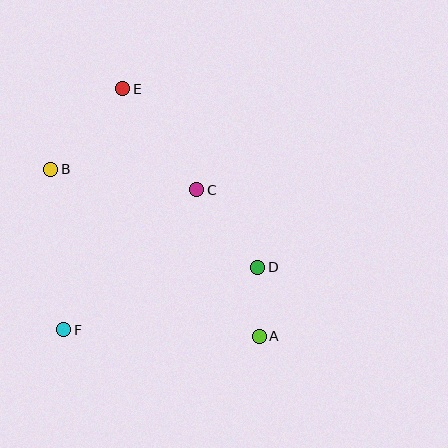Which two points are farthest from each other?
Points A and E are farthest from each other.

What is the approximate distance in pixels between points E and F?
The distance between E and F is approximately 248 pixels.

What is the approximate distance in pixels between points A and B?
The distance between A and B is approximately 267 pixels.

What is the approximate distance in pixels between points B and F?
The distance between B and F is approximately 161 pixels.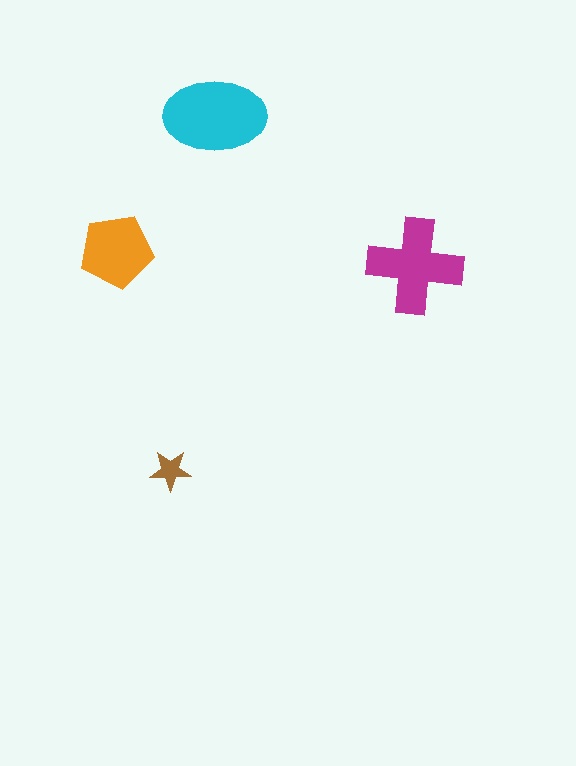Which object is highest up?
The cyan ellipse is topmost.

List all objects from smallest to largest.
The brown star, the orange pentagon, the magenta cross, the cyan ellipse.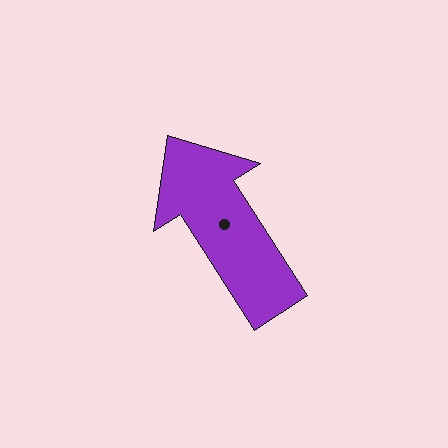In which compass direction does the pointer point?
Northwest.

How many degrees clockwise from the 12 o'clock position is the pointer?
Approximately 327 degrees.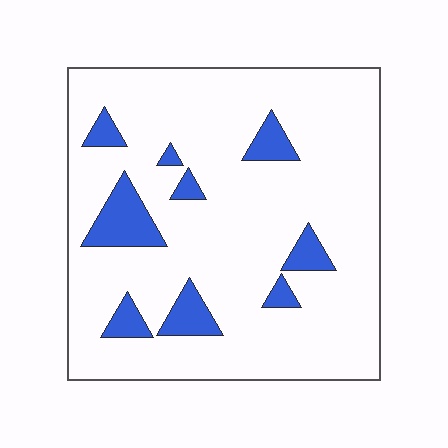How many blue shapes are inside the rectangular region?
9.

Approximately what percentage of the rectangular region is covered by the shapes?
Approximately 15%.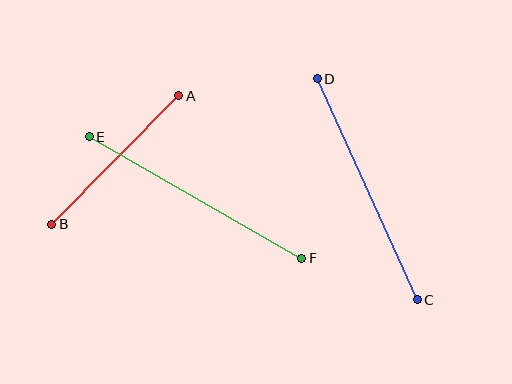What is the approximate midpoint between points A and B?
The midpoint is at approximately (115, 160) pixels.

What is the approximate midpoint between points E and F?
The midpoint is at approximately (195, 197) pixels.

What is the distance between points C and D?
The distance is approximately 243 pixels.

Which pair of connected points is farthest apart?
Points E and F are farthest apart.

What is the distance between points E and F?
The distance is approximately 245 pixels.